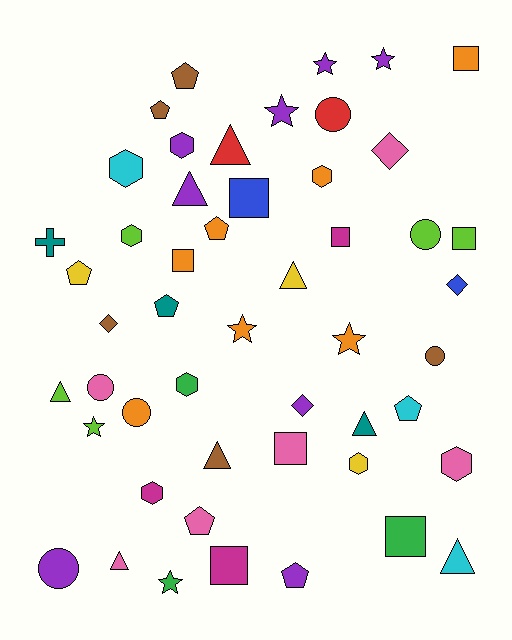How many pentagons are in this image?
There are 8 pentagons.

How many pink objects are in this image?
There are 6 pink objects.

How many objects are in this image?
There are 50 objects.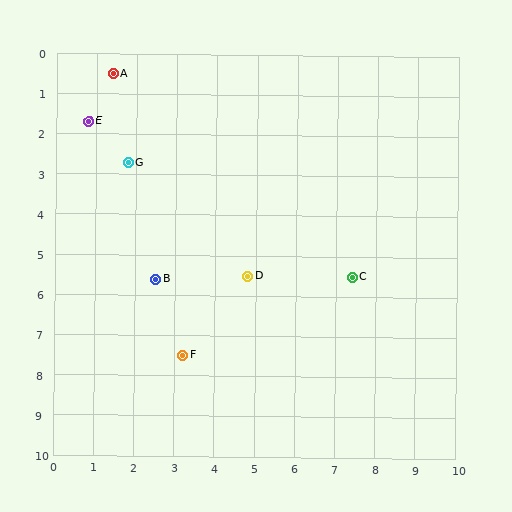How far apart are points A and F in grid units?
Points A and F are about 7.2 grid units apart.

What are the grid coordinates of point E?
Point E is at approximately (0.8, 1.7).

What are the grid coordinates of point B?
Point B is at approximately (2.5, 5.6).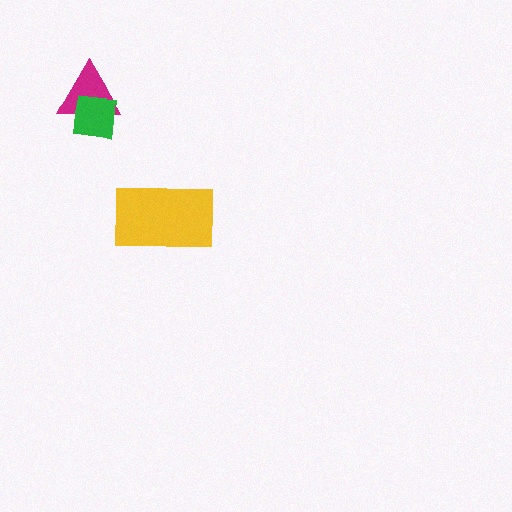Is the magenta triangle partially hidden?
Yes, it is partially covered by another shape.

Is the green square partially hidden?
No, no other shape covers it.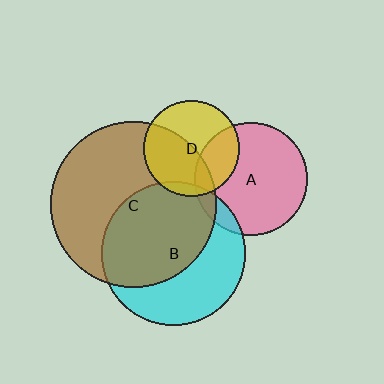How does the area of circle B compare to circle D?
Approximately 2.3 times.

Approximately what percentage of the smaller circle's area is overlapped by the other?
Approximately 5%.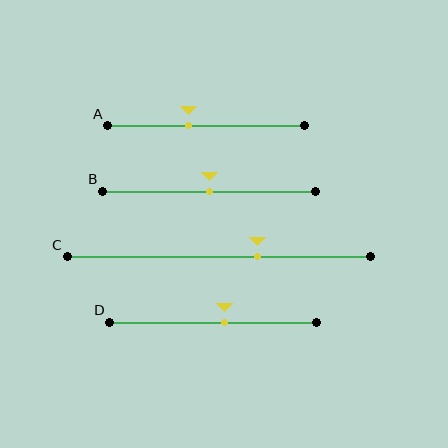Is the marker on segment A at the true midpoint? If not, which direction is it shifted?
No, the marker on segment A is shifted to the left by about 9% of the segment length.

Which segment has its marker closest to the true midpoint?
Segment B has its marker closest to the true midpoint.